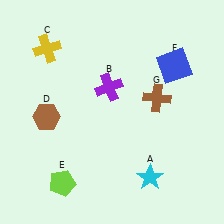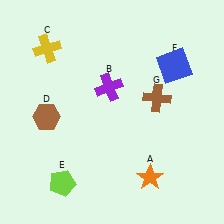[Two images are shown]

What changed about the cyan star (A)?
In Image 1, A is cyan. In Image 2, it changed to orange.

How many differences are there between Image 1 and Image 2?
There is 1 difference between the two images.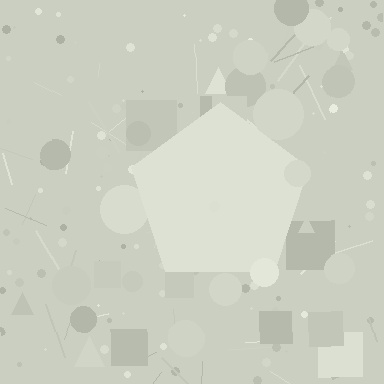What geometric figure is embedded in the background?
A pentagon is embedded in the background.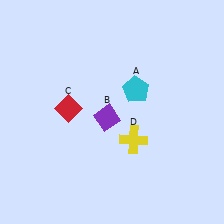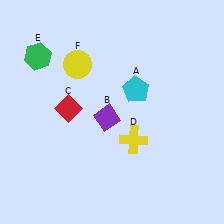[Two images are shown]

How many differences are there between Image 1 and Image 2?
There are 2 differences between the two images.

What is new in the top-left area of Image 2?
A yellow circle (F) was added in the top-left area of Image 2.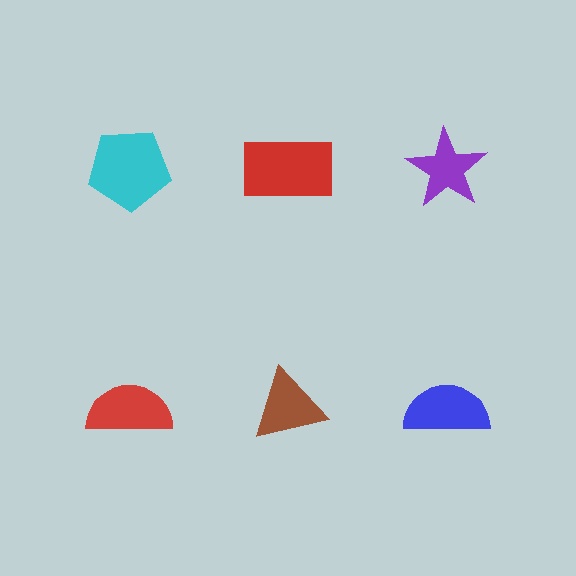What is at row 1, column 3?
A purple star.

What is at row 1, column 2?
A red rectangle.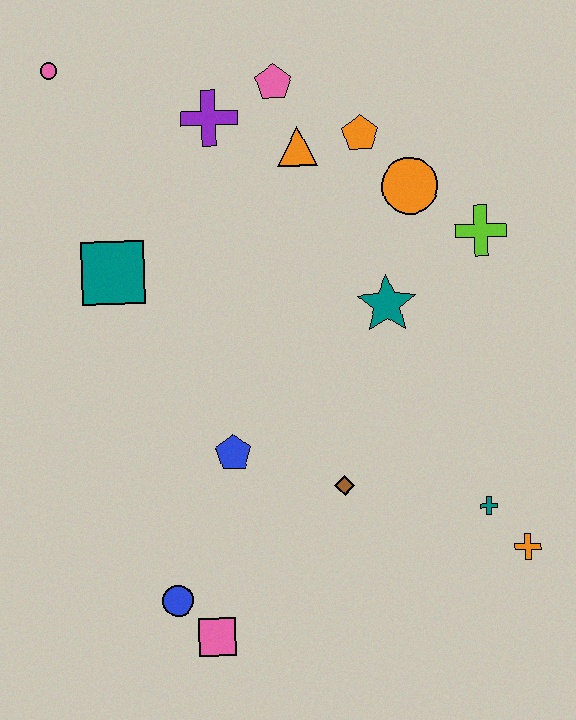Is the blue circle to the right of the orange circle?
No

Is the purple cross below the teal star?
No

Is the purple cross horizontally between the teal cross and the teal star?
No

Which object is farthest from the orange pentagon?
The pink square is farthest from the orange pentagon.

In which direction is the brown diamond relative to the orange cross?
The brown diamond is to the left of the orange cross.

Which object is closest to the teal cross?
The orange cross is closest to the teal cross.